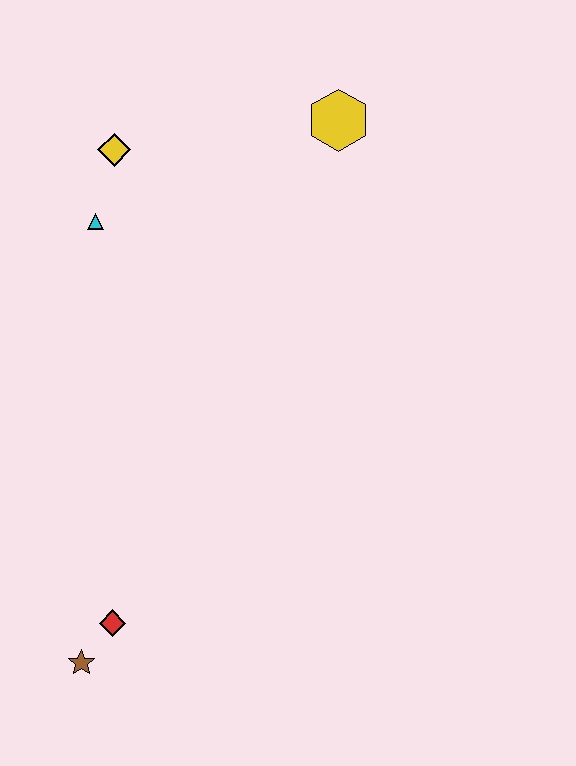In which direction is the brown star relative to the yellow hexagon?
The brown star is below the yellow hexagon.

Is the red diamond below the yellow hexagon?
Yes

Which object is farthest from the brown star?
The yellow hexagon is farthest from the brown star.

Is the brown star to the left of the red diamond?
Yes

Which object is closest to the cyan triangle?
The yellow diamond is closest to the cyan triangle.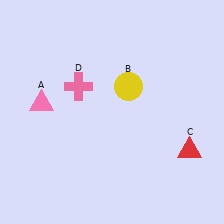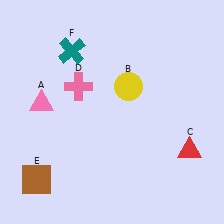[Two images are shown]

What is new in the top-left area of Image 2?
A teal cross (F) was added in the top-left area of Image 2.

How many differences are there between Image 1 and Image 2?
There are 2 differences between the two images.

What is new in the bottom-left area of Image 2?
A brown square (E) was added in the bottom-left area of Image 2.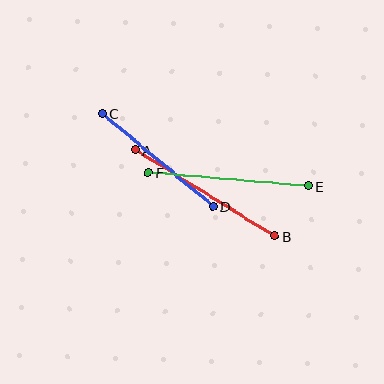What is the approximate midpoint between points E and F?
The midpoint is at approximately (228, 179) pixels.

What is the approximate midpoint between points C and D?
The midpoint is at approximately (158, 160) pixels.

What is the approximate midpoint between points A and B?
The midpoint is at approximately (205, 193) pixels.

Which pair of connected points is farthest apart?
Points A and B are farthest apart.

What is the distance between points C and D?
The distance is approximately 144 pixels.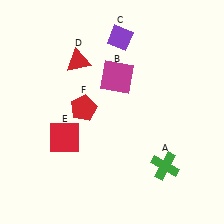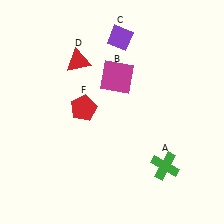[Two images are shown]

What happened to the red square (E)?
The red square (E) was removed in Image 2. It was in the bottom-left area of Image 1.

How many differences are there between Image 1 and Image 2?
There is 1 difference between the two images.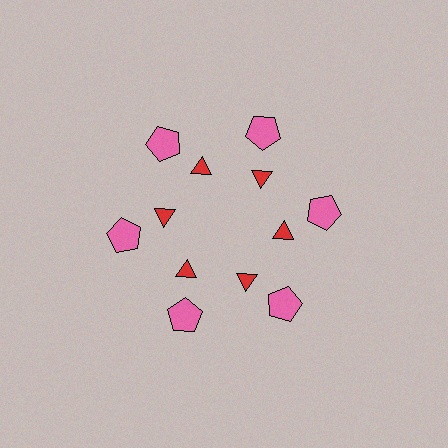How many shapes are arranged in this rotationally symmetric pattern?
There are 12 shapes, arranged in 6 groups of 2.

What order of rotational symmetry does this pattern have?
This pattern has 6-fold rotational symmetry.